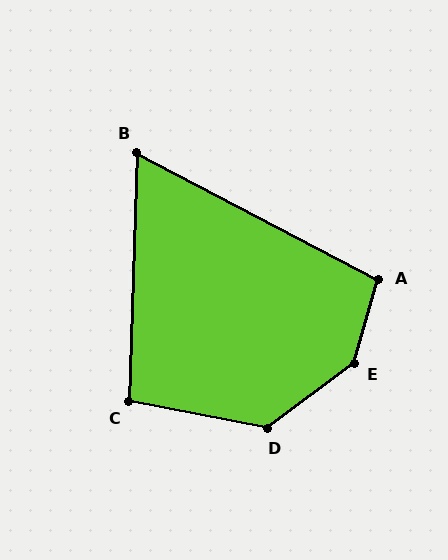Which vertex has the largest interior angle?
E, at approximately 143 degrees.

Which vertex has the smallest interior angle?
B, at approximately 64 degrees.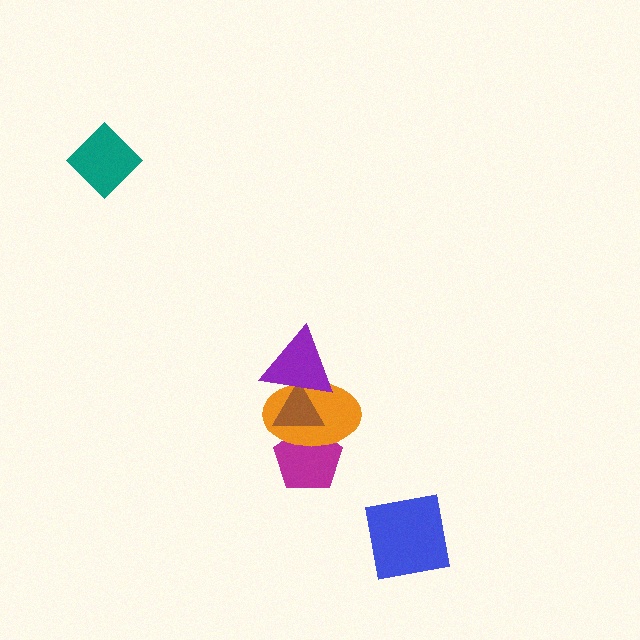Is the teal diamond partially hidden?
No, no other shape covers it.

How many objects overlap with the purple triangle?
2 objects overlap with the purple triangle.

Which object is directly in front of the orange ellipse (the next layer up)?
The brown triangle is directly in front of the orange ellipse.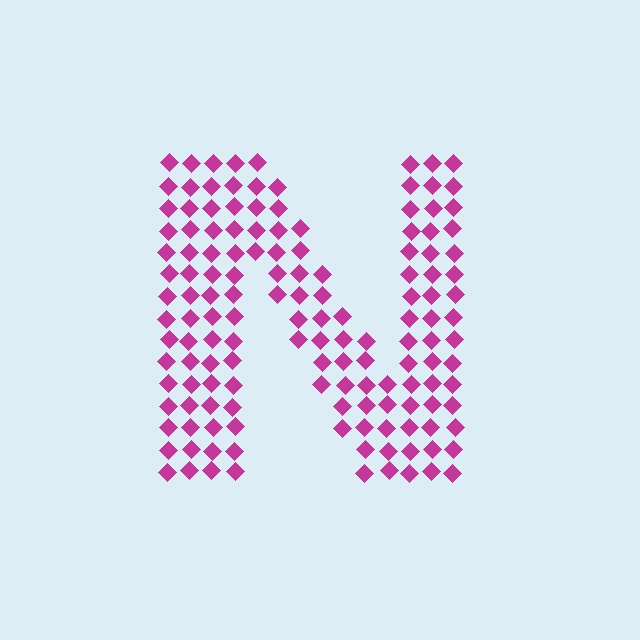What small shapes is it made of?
It is made of small diamonds.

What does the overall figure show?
The overall figure shows the letter N.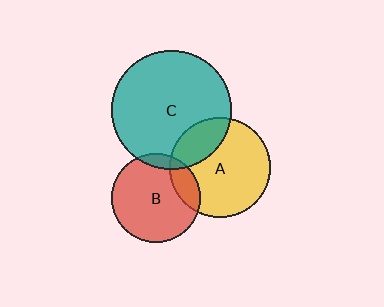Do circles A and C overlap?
Yes.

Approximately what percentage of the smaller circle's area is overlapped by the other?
Approximately 25%.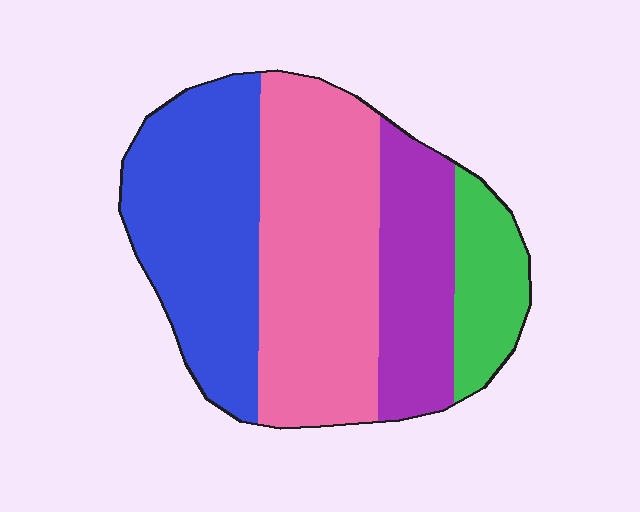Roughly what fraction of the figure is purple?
Purple takes up about one fifth (1/5) of the figure.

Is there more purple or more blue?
Blue.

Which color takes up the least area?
Green, at roughly 10%.